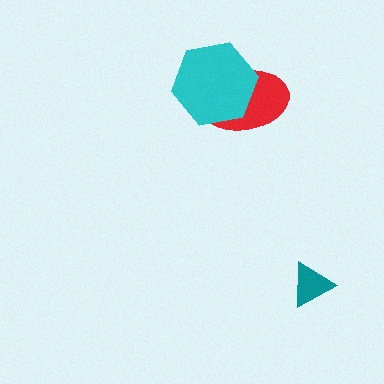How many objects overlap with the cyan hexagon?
1 object overlaps with the cyan hexagon.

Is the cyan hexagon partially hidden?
No, no other shape covers it.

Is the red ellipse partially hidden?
Yes, it is partially covered by another shape.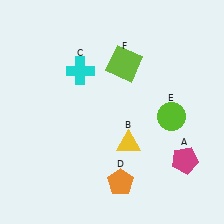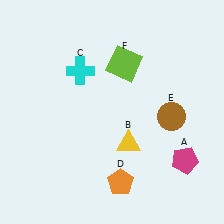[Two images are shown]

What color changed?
The circle (E) changed from lime in Image 1 to brown in Image 2.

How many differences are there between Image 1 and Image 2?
There is 1 difference between the two images.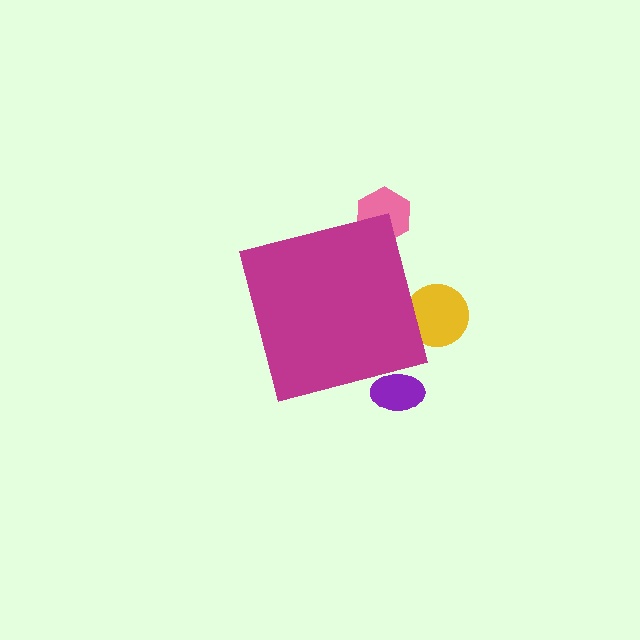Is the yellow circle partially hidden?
Yes, the yellow circle is partially hidden behind the magenta square.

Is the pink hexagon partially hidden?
Yes, the pink hexagon is partially hidden behind the magenta square.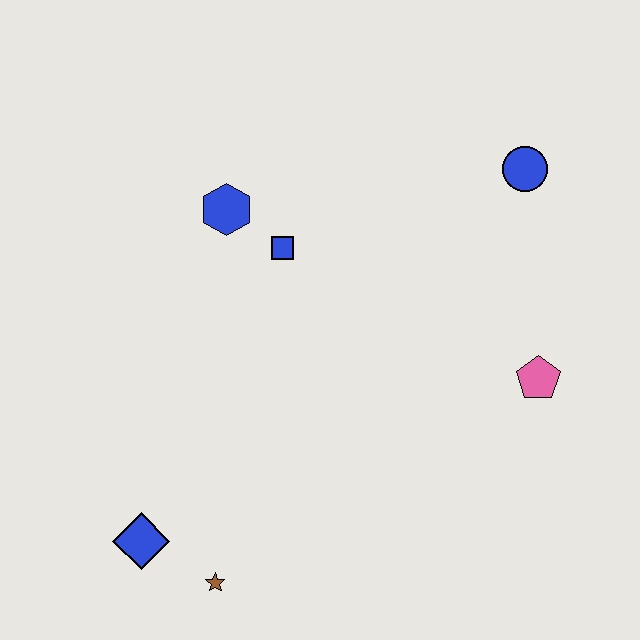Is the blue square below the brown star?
No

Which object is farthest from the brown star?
The blue circle is farthest from the brown star.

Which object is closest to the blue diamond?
The brown star is closest to the blue diamond.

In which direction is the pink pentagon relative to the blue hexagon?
The pink pentagon is to the right of the blue hexagon.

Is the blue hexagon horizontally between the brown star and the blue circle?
Yes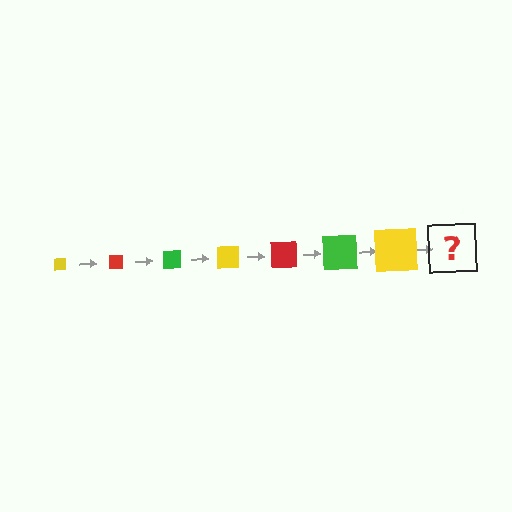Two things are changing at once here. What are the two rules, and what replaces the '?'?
The two rules are that the square grows larger each step and the color cycles through yellow, red, and green. The '?' should be a red square, larger than the previous one.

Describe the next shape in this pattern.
It should be a red square, larger than the previous one.